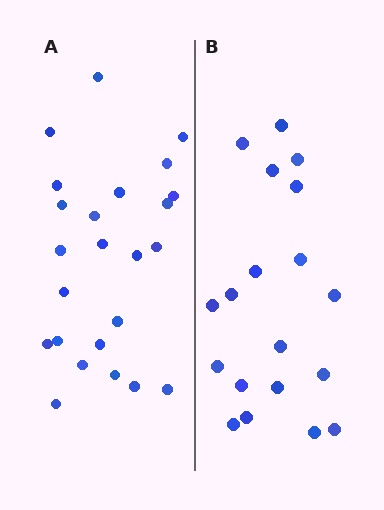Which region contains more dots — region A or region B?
Region A (the left region) has more dots.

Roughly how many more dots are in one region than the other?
Region A has about 5 more dots than region B.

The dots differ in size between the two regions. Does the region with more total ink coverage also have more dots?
No. Region B has more total ink coverage because its dots are larger, but region A actually contains more individual dots. Total area can be misleading — the number of items is what matters here.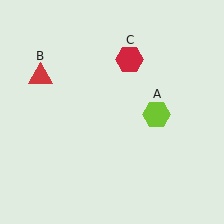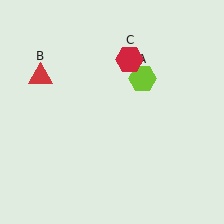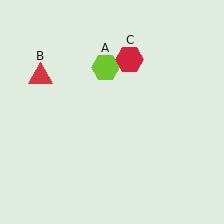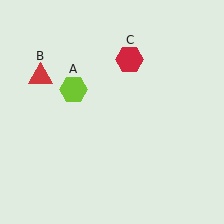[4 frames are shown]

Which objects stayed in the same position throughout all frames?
Red triangle (object B) and red hexagon (object C) remained stationary.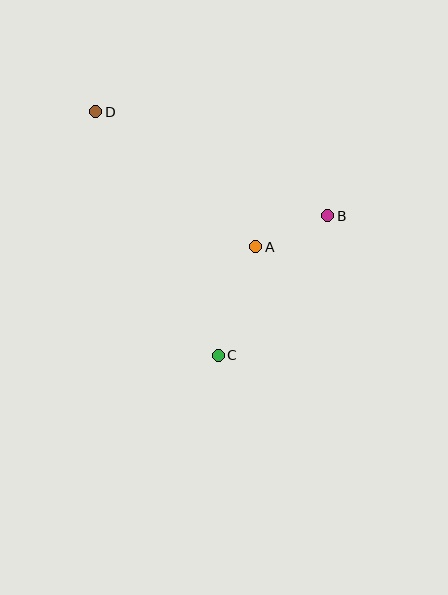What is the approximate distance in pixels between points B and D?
The distance between B and D is approximately 254 pixels.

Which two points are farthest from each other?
Points C and D are farthest from each other.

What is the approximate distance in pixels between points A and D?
The distance between A and D is approximately 209 pixels.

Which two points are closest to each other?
Points A and B are closest to each other.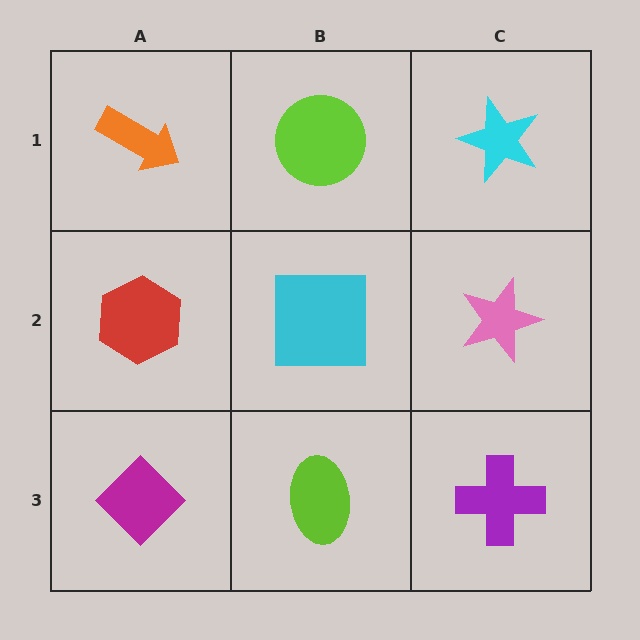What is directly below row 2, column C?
A purple cross.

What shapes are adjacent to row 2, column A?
An orange arrow (row 1, column A), a magenta diamond (row 3, column A), a cyan square (row 2, column B).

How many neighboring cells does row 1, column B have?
3.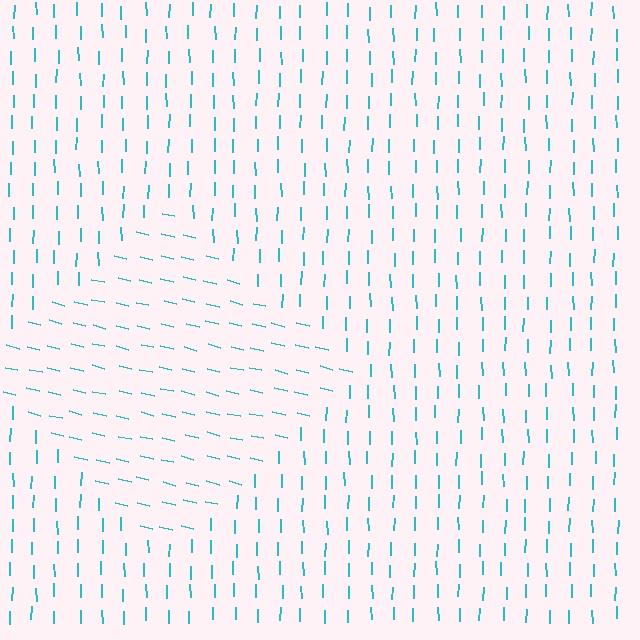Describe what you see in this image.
The image is filled with small cyan line segments. A diamond region in the image has lines oriented differently from the surrounding lines, creating a visible texture boundary.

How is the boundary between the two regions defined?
The boundary is defined purely by a change in line orientation (approximately 77 degrees difference). All lines are the same color and thickness.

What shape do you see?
I see a diamond.